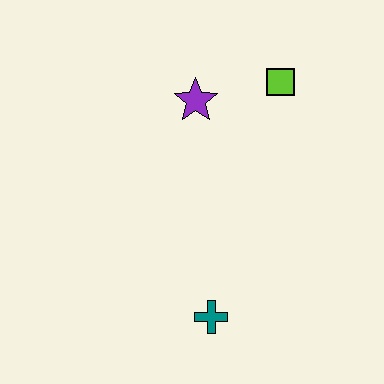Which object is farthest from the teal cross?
The lime square is farthest from the teal cross.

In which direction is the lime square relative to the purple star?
The lime square is to the right of the purple star.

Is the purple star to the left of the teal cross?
Yes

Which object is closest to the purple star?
The lime square is closest to the purple star.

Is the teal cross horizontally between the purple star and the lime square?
Yes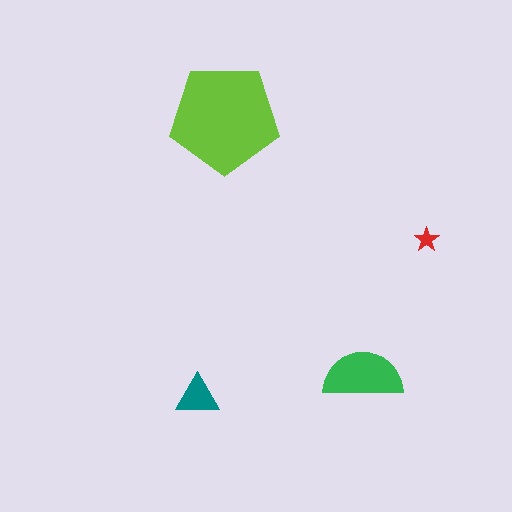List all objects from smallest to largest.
The red star, the teal triangle, the green semicircle, the lime pentagon.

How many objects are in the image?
There are 4 objects in the image.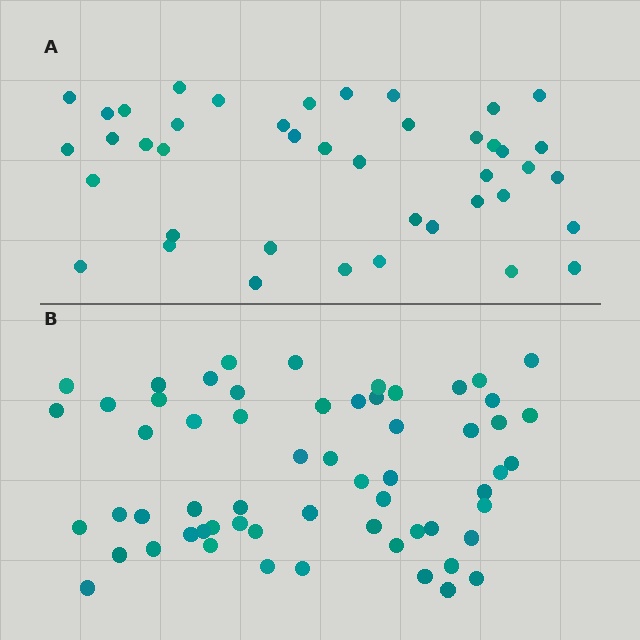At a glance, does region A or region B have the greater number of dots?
Region B (the bottom region) has more dots.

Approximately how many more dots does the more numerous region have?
Region B has approximately 20 more dots than region A.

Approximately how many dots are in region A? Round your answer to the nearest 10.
About 40 dots. (The exact count is 42, which rounds to 40.)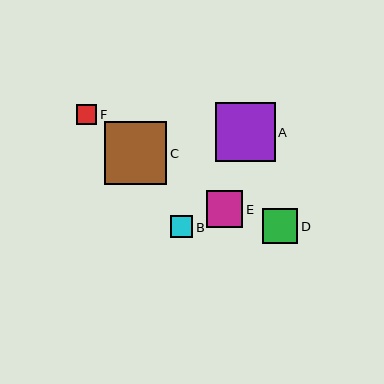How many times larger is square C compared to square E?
Square C is approximately 1.7 times the size of square E.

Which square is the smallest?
Square F is the smallest with a size of approximately 20 pixels.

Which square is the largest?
Square C is the largest with a size of approximately 62 pixels.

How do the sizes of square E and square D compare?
Square E and square D are approximately the same size.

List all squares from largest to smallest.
From largest to smallest: C, A, E, D, B, F.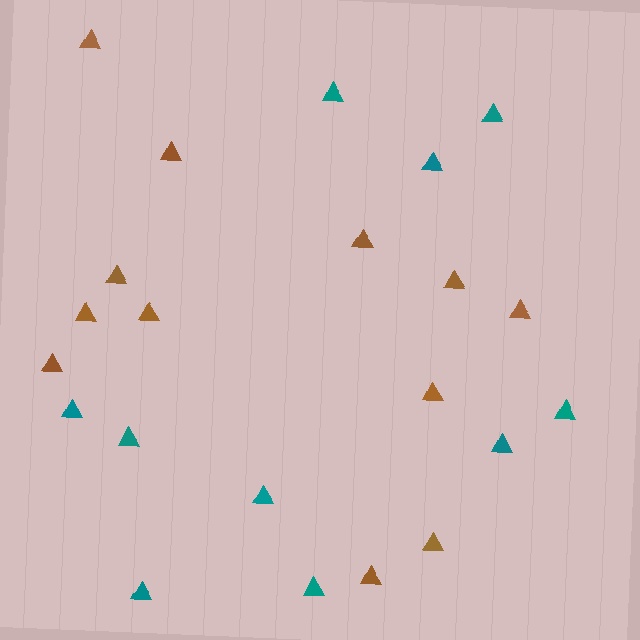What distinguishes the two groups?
There are 2 groups: one group of brown triangles (12) and one group of teal triangles (10).